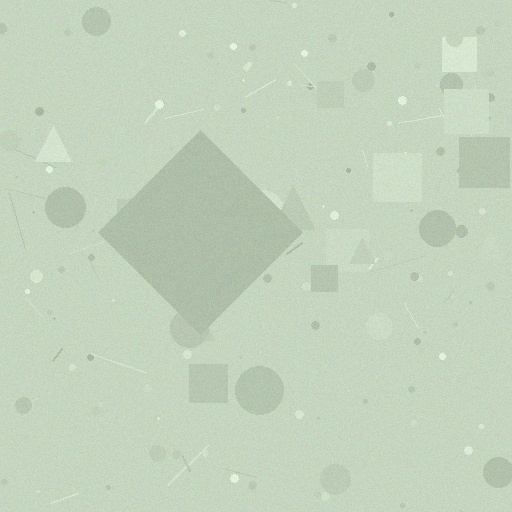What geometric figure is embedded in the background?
A diamond is embedded in the background.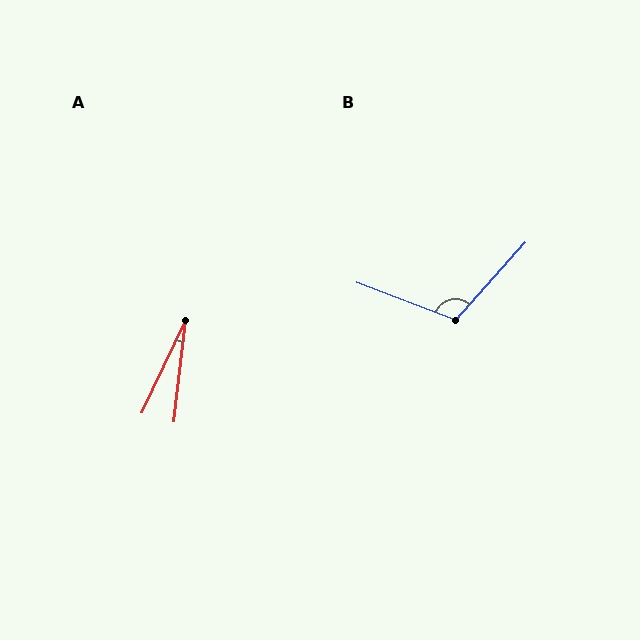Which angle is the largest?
B, at approximately 111 degrees.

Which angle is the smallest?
A, at approximately 19 degrees.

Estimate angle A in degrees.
Approximately 19 degrees.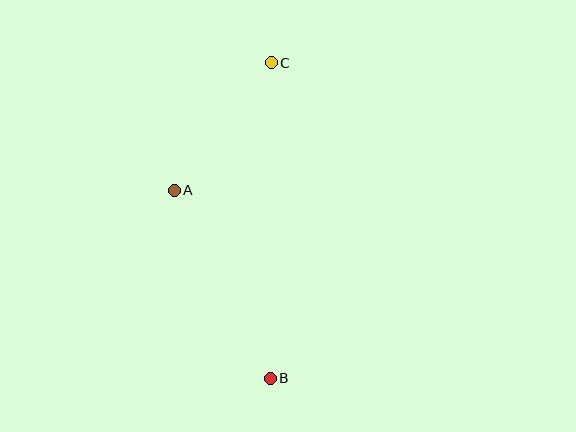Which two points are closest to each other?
Points A and C are closest to each other.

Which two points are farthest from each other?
Points B and C are farthest from each other.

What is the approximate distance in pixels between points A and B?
The distance between A and B is approximately 211 pixels.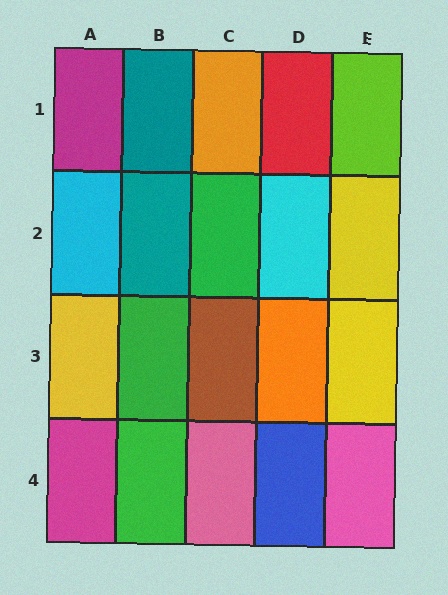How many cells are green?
3 cells are green.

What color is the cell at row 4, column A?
Magenta.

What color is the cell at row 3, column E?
Yellow.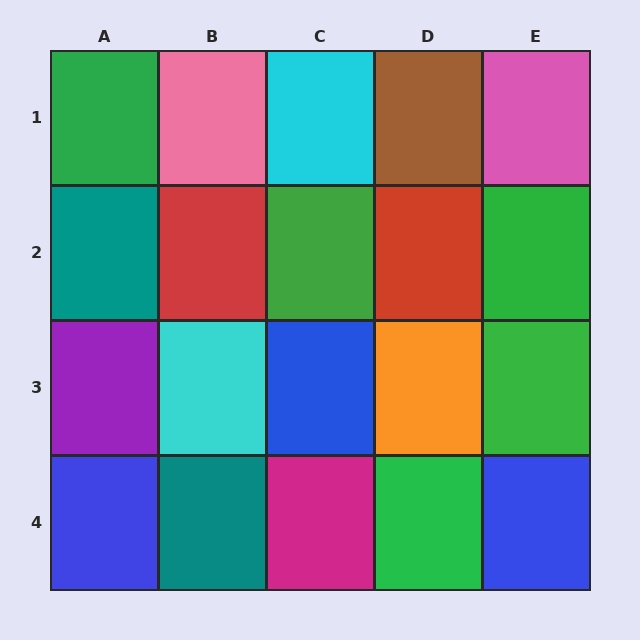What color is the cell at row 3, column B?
Cyan.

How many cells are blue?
3 cells are blue.